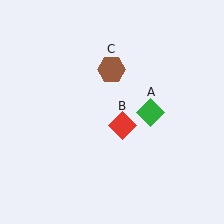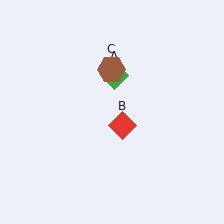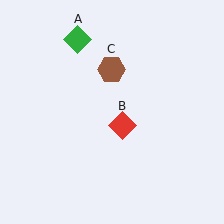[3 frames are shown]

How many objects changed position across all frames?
1 object changed position: green diamond (object A).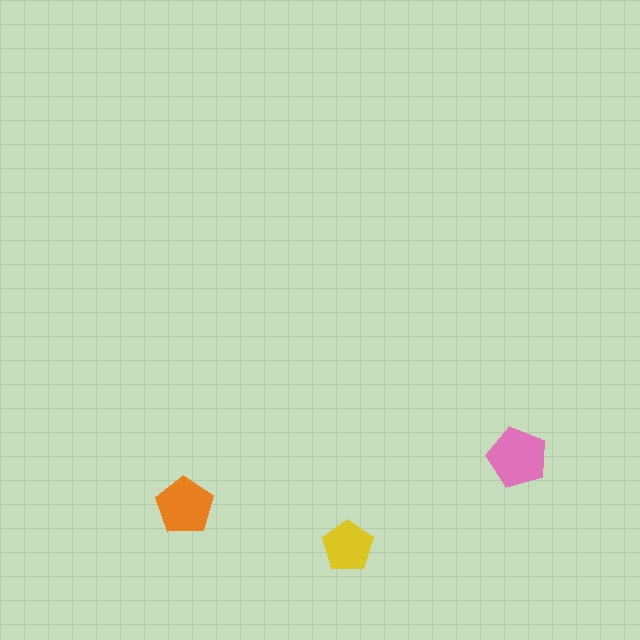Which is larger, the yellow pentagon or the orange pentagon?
The orange one.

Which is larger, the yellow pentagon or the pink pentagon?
The pink one.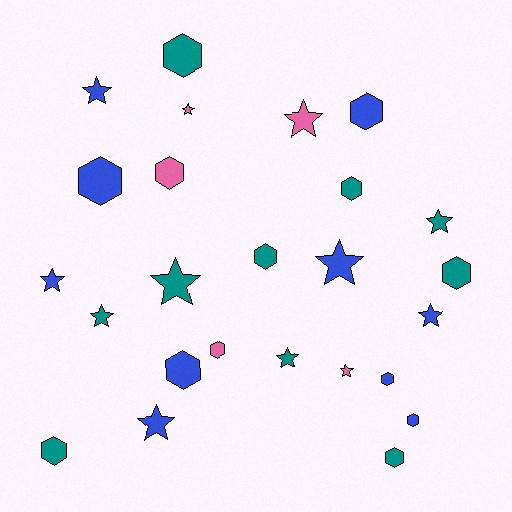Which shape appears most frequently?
Hexagon, with 13 objects.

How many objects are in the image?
There are 25 objects.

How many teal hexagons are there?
There are 6 teal hexagons.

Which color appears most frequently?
Blue, with 10 objects.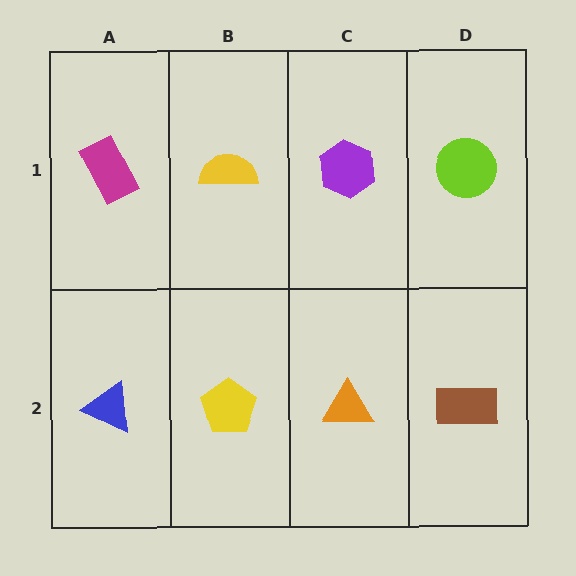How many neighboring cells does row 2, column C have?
3.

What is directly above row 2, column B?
A yellow semicircle.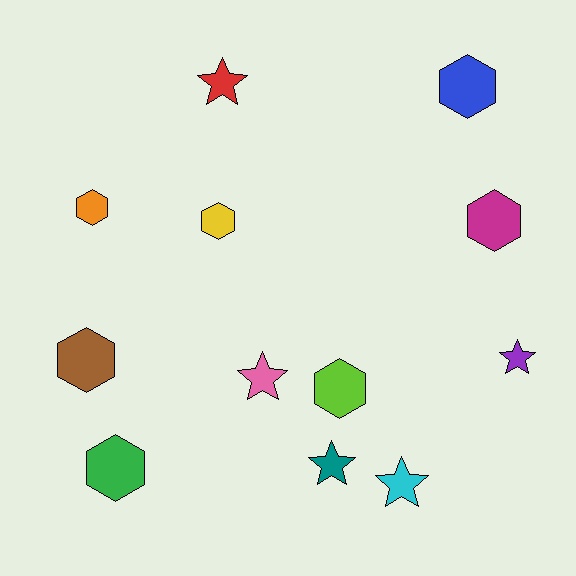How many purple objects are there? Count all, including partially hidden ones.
There is 1 purple object.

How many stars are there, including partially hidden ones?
There are 5 stars.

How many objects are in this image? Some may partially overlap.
There are 12 objects.